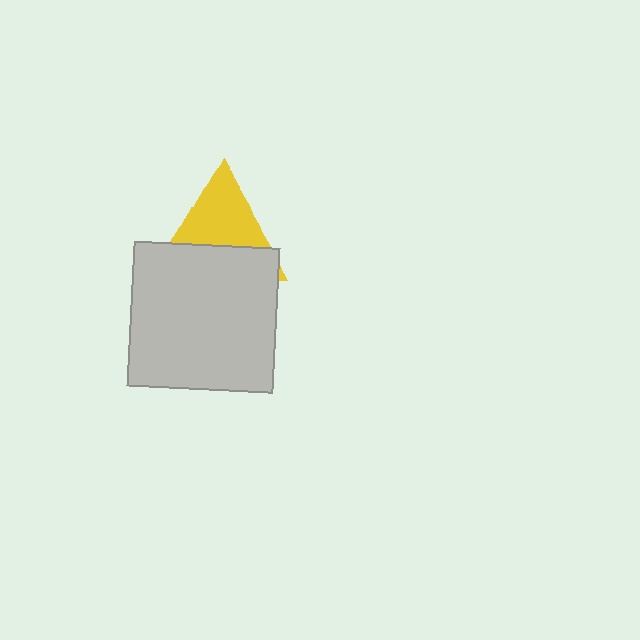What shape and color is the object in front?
The object in front is a light gray square.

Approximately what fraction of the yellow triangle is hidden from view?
Roughly 48% of the yellow triangle is hidden behind the light gray square.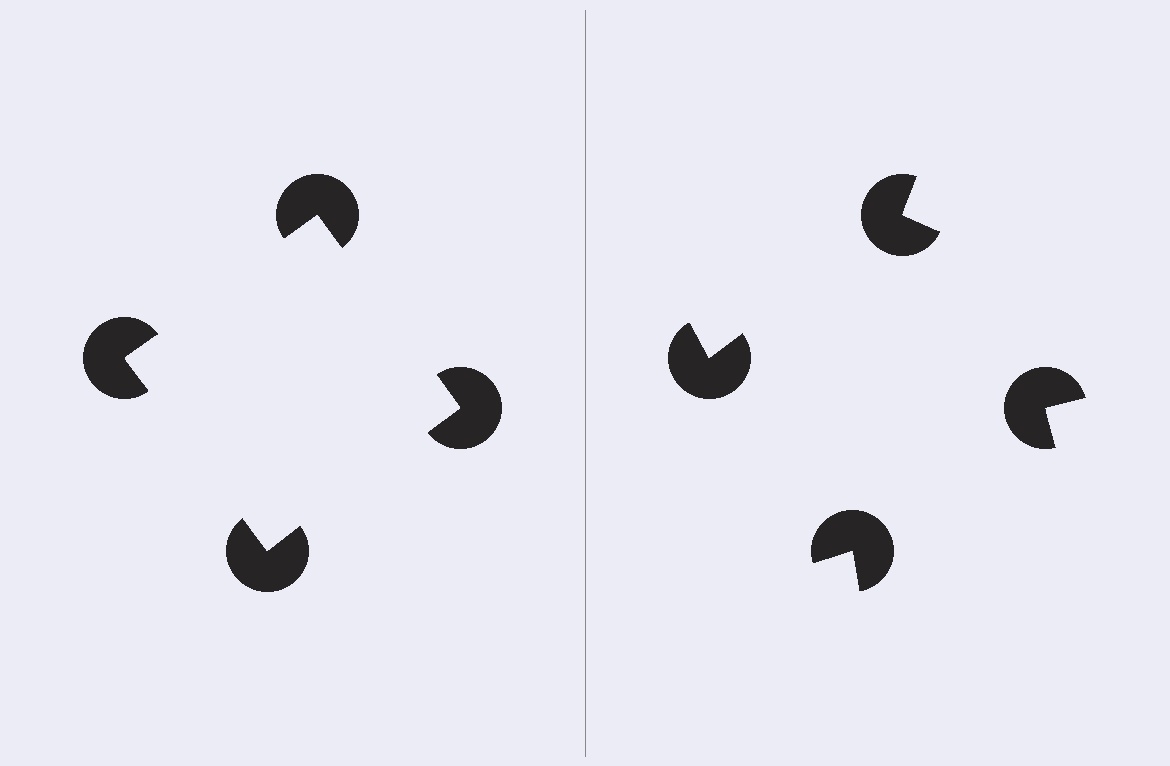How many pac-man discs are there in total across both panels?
8 — 4 on each side.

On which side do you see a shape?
An illusory square appears on the left side. On the right side the wedge cuts are rotated, so no coherent shape forms.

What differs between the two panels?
The pac-man discs are positioned identically on both sides; only the wedge orientations differ. On the left they align to a square; on the right they are misaligned.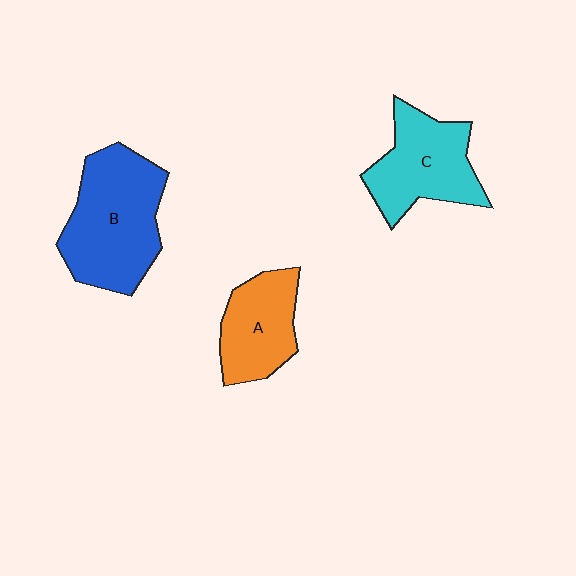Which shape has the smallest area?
Shape A (orange).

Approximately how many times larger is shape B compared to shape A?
Approximately 1.6 times.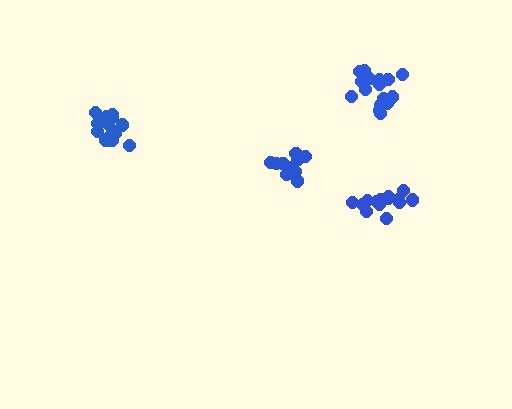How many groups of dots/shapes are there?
There are 4 groups.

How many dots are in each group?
Group 1: 14 dots, Group 2: 11 dots, Group 3: 17 dots, Group 4: 16 dots (58 total).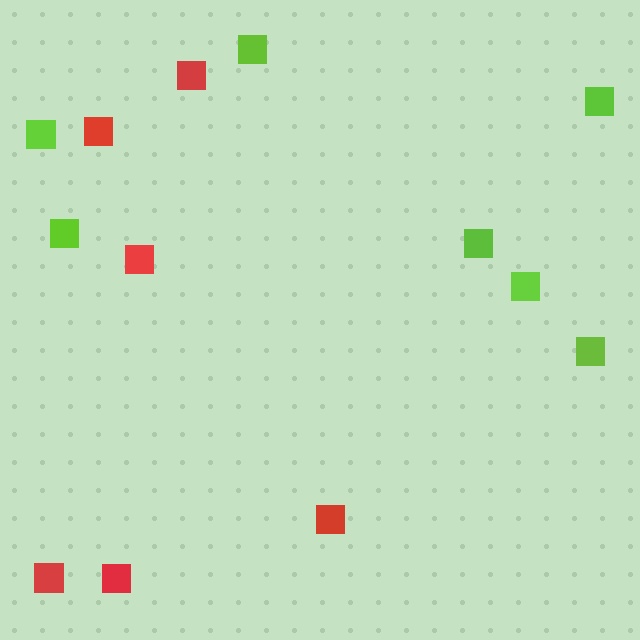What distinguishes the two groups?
There are 2 groups: one group of lime squares (7) and one group of red squares (6).